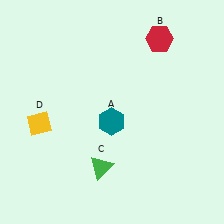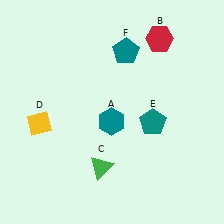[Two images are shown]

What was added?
A teal pentagon (E), a teal pentagon (F) were added in Image 2.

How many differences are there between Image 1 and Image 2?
There are 2 differences between the two images.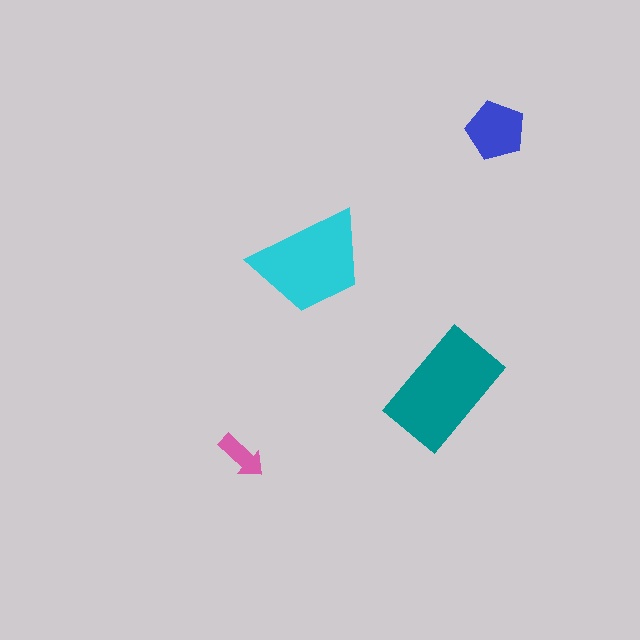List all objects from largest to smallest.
The teal rectangle, the cyan trapezoid, the blue pentagon, the pink arrow.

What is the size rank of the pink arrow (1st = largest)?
4th.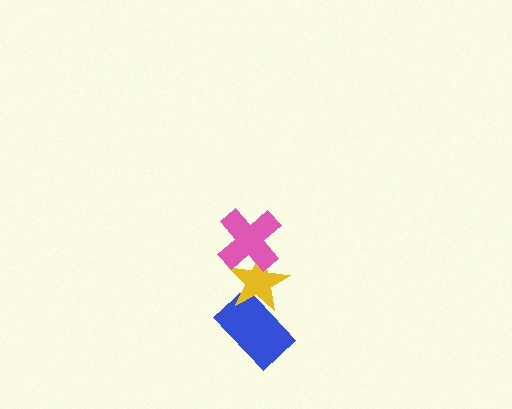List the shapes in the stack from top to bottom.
From top to bottom: the pink cross, the yellow star, the blue rectangle.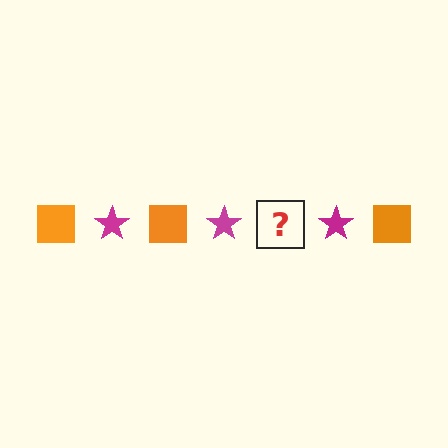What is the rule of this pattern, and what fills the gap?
The rule is that the pattern alternates between orange square and magenta star. The gap should be filled with an orange square.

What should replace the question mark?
The question mark should be replaced with an orange square.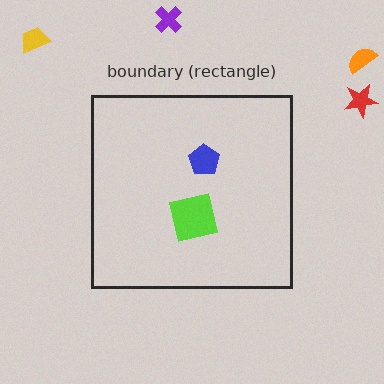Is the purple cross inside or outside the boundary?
Outside.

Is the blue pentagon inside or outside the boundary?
Inside.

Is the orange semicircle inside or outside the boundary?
Outside.